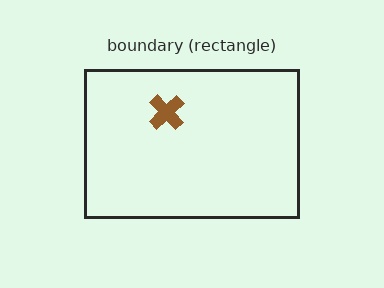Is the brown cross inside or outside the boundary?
Inside.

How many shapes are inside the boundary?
1 inside, 0 outside.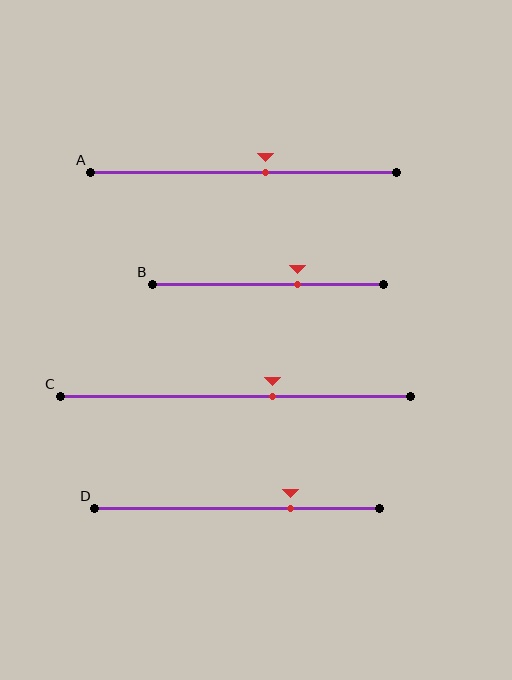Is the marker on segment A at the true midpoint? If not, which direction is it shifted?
No, the marker on segment A is shifted to the right by about 7% of the segment length.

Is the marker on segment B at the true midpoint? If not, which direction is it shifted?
No, the marker on segment B is shifted to the right by about 13% of the segment length.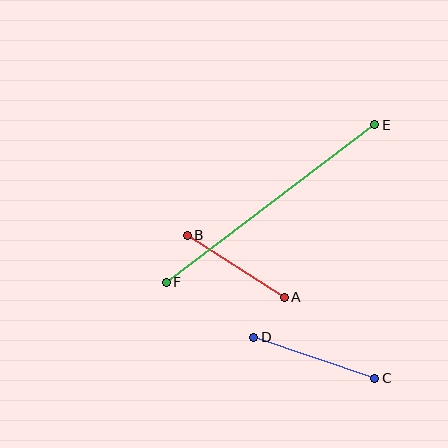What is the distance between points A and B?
The distance is approximately 115 pixels.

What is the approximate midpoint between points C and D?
The midpoint is at approximately (314, 358) pixels.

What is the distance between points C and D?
The distance is approximately 128 pixels.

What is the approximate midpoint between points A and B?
The midpoint is at approximately (236, 266) pixels.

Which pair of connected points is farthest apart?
Points E and F are farthest apart.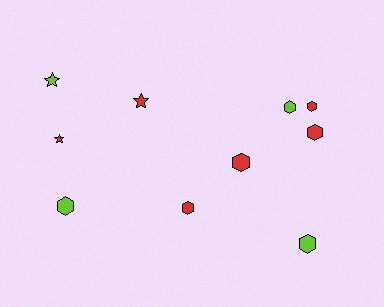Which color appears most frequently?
Red, with 6 objects.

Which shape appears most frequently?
Hexagon, with 7 objects.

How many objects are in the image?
There are 10 objects.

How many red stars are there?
There are 2 red stars.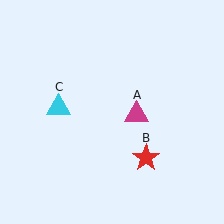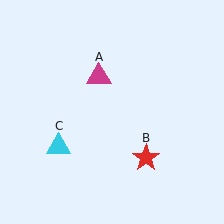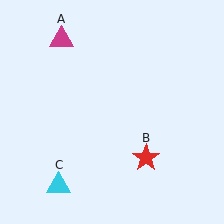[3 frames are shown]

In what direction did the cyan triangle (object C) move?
The cyan triangle (object C) moved down.